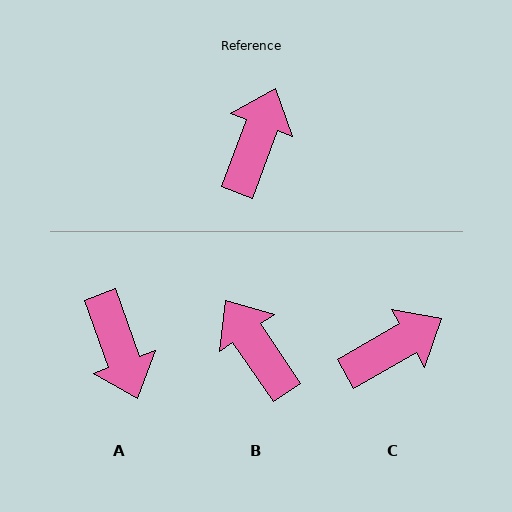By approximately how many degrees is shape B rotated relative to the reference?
Approximately 54 degrees counter-clockwise.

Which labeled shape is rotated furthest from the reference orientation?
A, about 140 degrees away.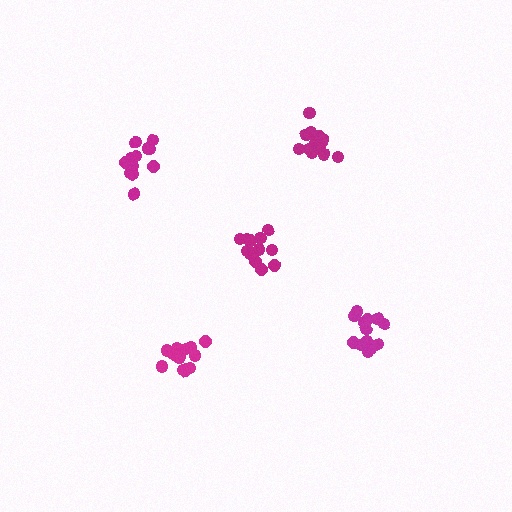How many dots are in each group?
Group 1: 12 dots, Group 2: 15 dots, Group 3: 14 dots, Group 4: 15 dots, Group 5: 12 dots (68 total).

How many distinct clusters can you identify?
There are 5 distinct clusters.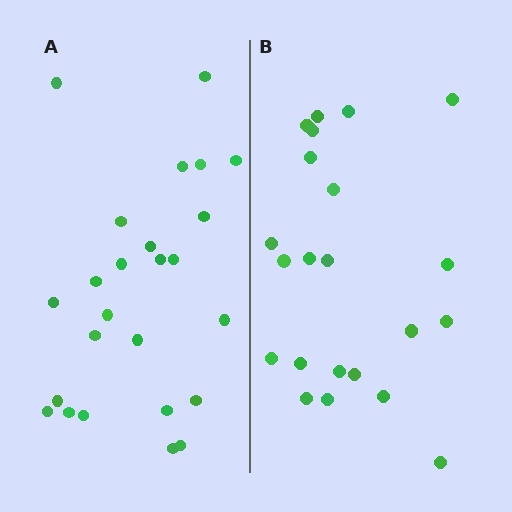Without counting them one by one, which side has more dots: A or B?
Region A (the left region) has more dots.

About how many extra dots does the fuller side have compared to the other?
Region A has just a few more — roughly 2 or 3 more dots than region B.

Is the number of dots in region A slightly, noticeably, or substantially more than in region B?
Region A has only slightly more — the two regions are fairly close. The ratio is roughly 1.1 to 1.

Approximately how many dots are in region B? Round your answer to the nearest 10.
About 20 dots. (The exact count is 22, which rounds to 20.)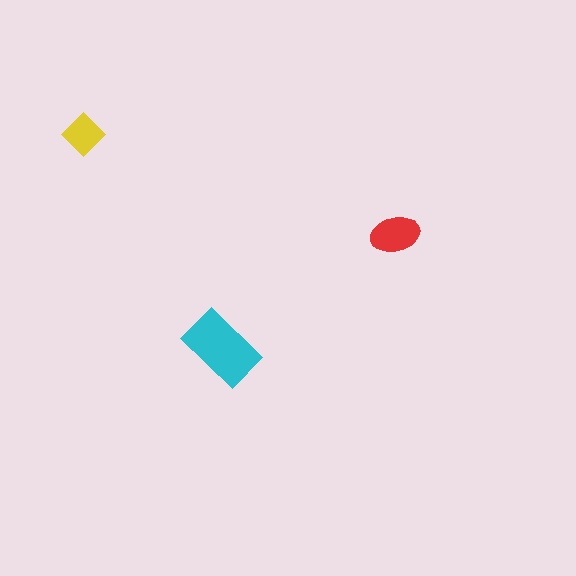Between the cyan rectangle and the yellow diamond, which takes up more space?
The cyan rectangle.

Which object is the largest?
The cyan rectangle.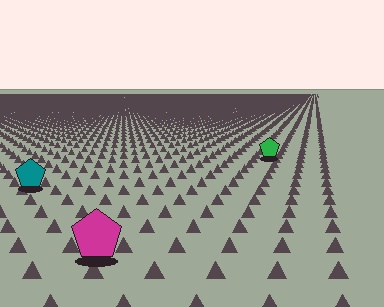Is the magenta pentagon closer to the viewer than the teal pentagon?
Yes. The magenta pentagon is closer — you can tell from the texture gradient: the ground texture is coarser near it.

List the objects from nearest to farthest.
From nearest to farthest: the magenta pentagon, the teal pentagon, the green pentagon.